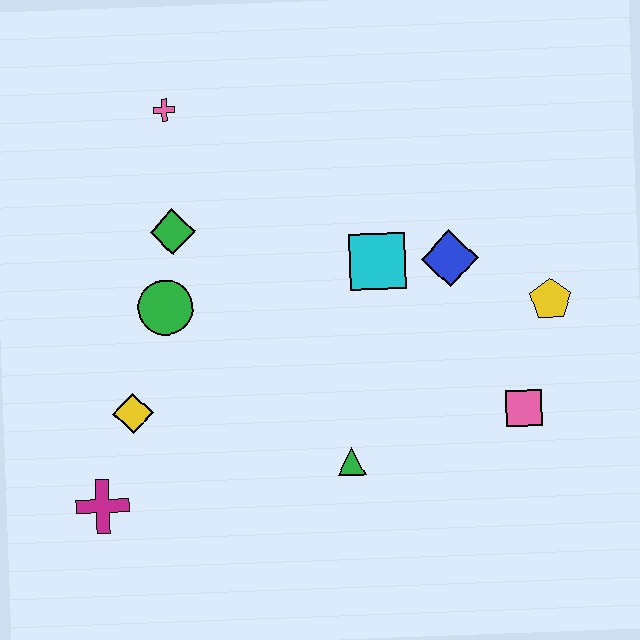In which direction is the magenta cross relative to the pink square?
The magenta cross is to the left of the pink square.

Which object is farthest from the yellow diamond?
The yellow pentagon is farthest from the yellow diamond.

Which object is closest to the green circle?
The green diamond is closest to the green circle.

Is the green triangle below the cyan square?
Yes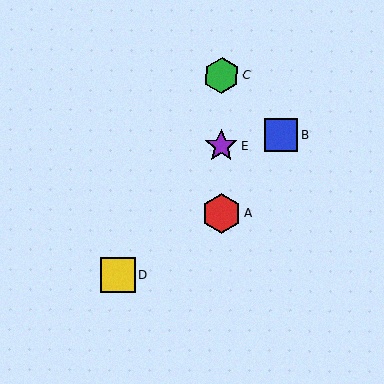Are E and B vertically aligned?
No, E is at x≈221 and B is at x≈281.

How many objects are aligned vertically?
3 objects (A, C, E) are aligned vertically.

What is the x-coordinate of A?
Object A is at x≈221.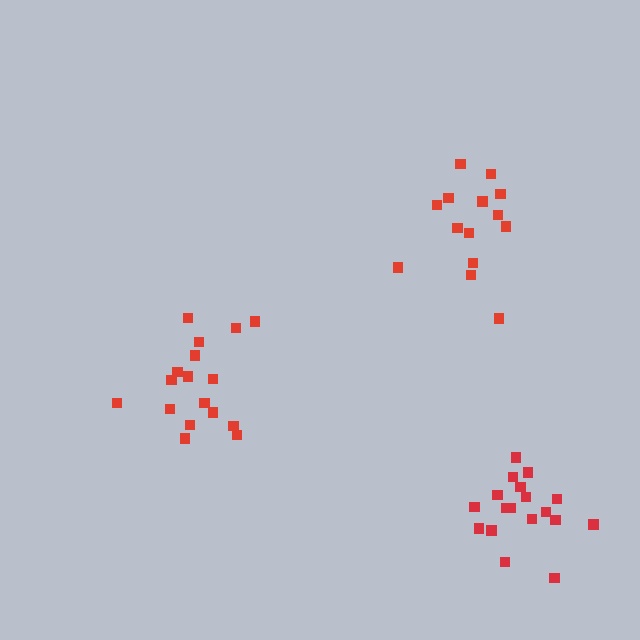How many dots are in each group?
Group 1: 18 dots, Group 2: 14 dots, Group 3: 18 dots (50 total).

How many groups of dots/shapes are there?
There are 3 groups.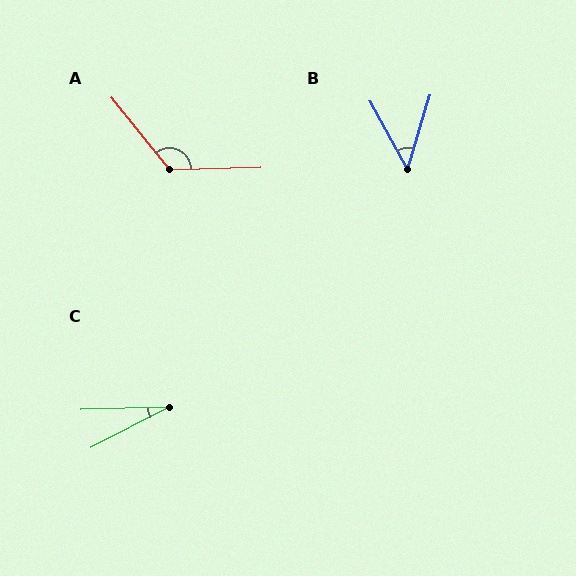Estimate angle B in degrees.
Approximately 46 degrees.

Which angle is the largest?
A, at approximately 127 degrees.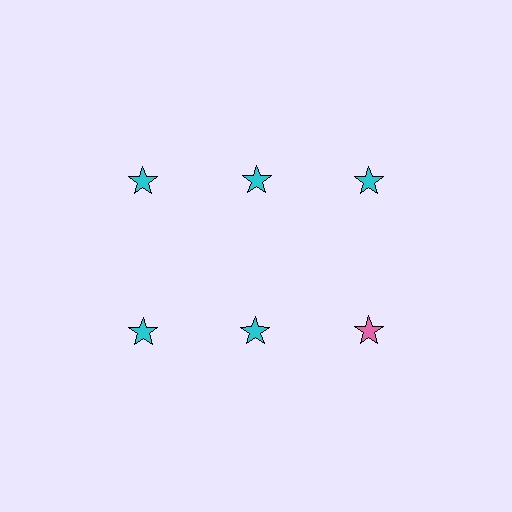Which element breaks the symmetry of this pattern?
The pink star in the second row, center column breaks the symmetry. All other shapes are cyan stars.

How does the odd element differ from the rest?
It has a different color: pink instead of cyan.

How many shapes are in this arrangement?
There are 6 shapes arranged in a grid pattern.